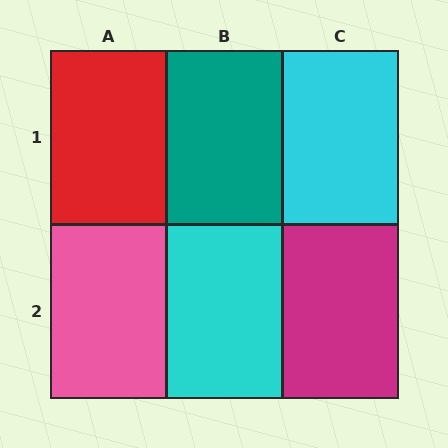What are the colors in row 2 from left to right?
Pink, cyan, magenta.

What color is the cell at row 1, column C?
Cyan.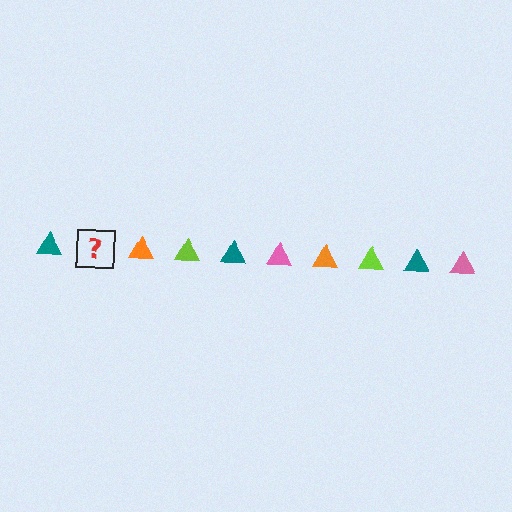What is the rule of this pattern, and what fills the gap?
The rule is that the pattern cycles through teal, pink, orange, lime triangles. The gap should be filled with a pink triangle.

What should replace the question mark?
The question mark should be replaced with a pink triangle.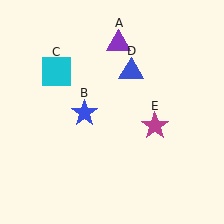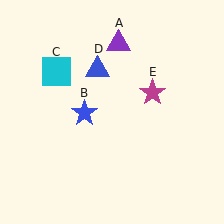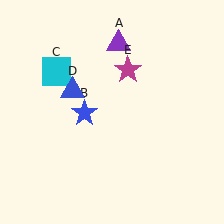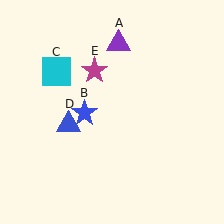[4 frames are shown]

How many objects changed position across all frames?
2 objects changed position: blue triangle (object D), magenta star (object E).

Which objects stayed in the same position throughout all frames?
Purple triangle (object A) and blue star (object B) and cyan square (object C) remained stationary.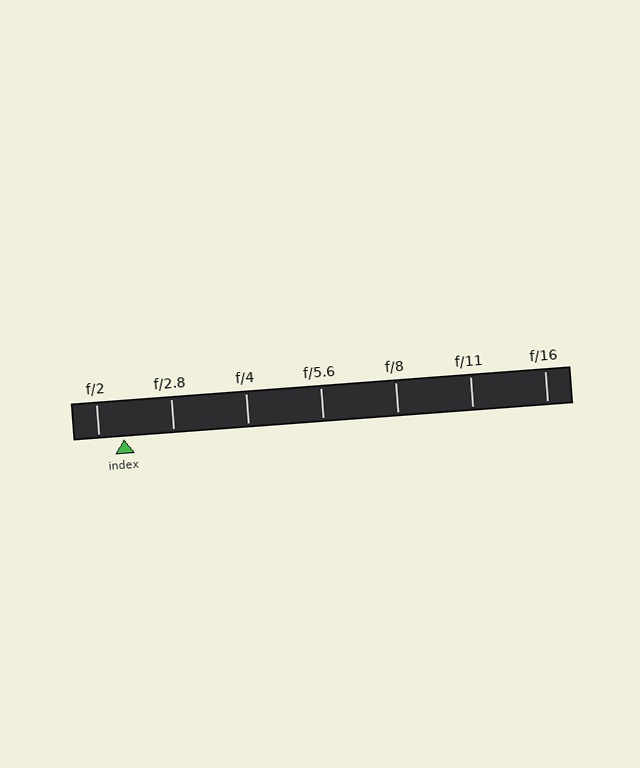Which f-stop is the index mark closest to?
The index mark is closest to f/2.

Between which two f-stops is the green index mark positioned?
The index mark is between f/2 and f/2.8.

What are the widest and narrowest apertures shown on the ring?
The widest aperture shown is f/2 and the narrowest is f/16.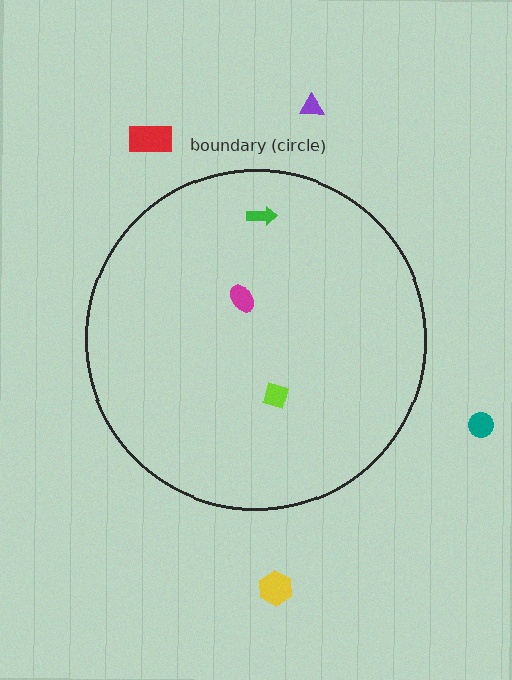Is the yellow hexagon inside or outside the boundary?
Outside.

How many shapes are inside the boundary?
3 inside, 4 outside.